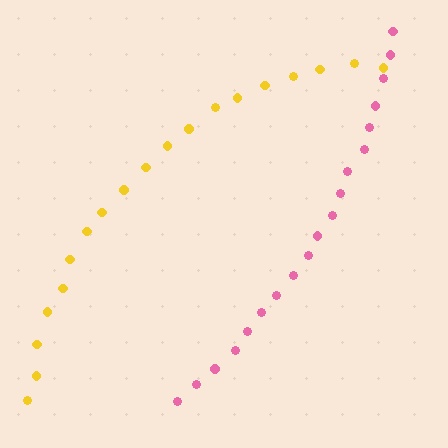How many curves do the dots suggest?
There are 2 distinct paths.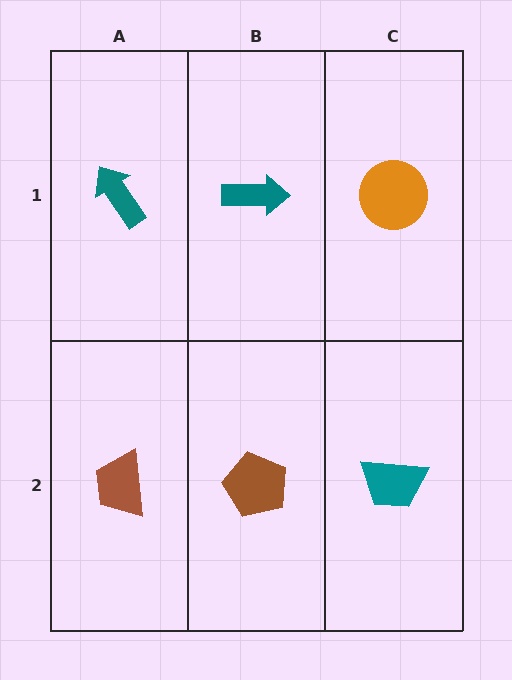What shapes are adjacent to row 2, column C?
An orange circle (row 1, column C), a brown pentagon (row 2, column B).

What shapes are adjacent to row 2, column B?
A teal arrow (row 1, column B), a brown trapezoid (row 2, column A), a teal trapezoid (row 2, column C).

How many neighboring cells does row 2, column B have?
3.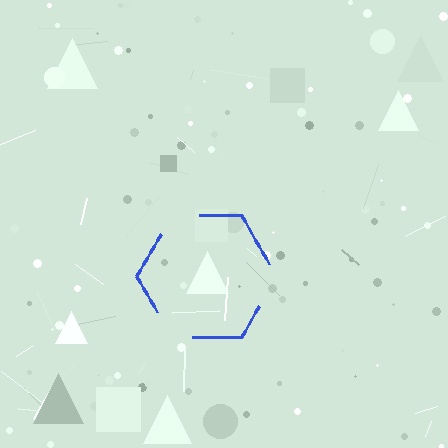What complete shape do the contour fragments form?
The contour fragments form a hexagon.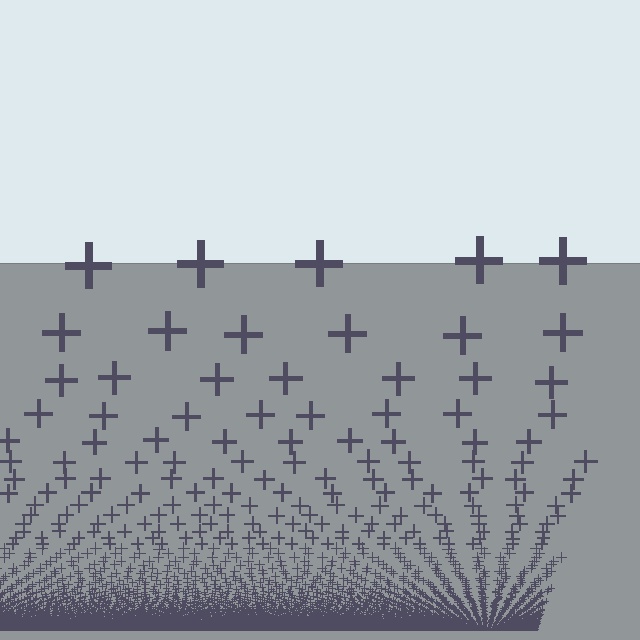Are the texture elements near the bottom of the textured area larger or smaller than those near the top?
Smaller. The gradient is inverted — elements near the bottom are smaller and denser.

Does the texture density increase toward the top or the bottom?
Density increases toward the bottom.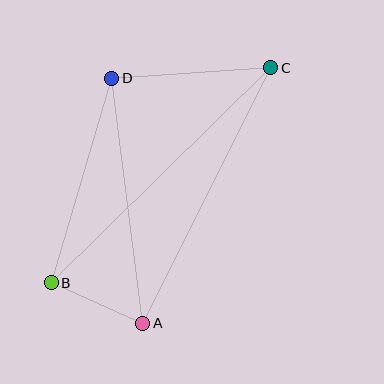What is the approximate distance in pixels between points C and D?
The distance between C and D is approximately 160 pixels.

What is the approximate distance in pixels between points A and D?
The distance between A and D is approximately 247 pixels.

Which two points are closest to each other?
Points A and B are closest to each other.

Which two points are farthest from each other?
Points B and C are farthest from each other.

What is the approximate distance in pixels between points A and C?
The distance between A and C is approximately 286 pixels.